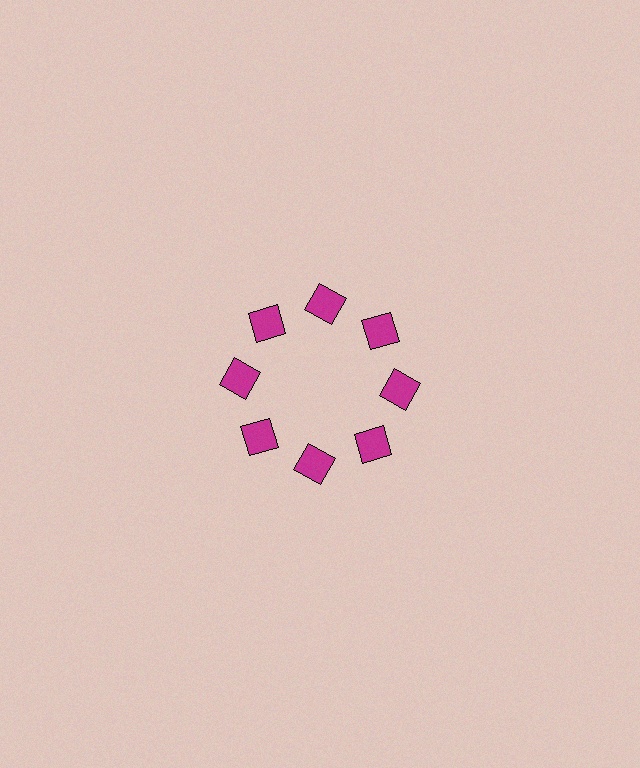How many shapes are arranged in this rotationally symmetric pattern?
There are 8 shapes, arranged in 8 groups of 1.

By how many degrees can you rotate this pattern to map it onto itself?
The pattern maps onto itself every 45 degrees of rotation.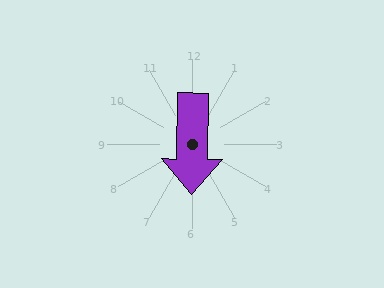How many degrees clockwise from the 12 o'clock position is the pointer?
Approximately 181 degrees.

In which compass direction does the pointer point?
South.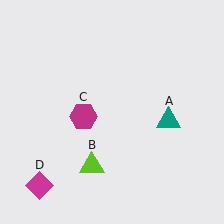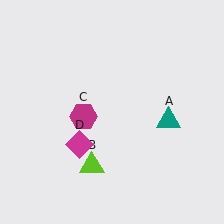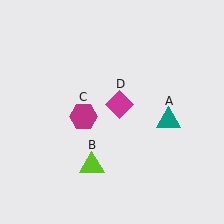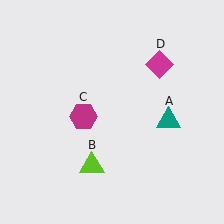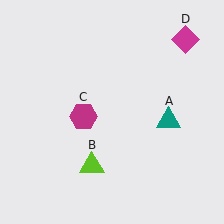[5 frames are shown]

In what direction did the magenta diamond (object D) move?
The magenta diamond (object D) moved up and to the right.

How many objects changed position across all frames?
1 object changed position: magenta diamond (object D).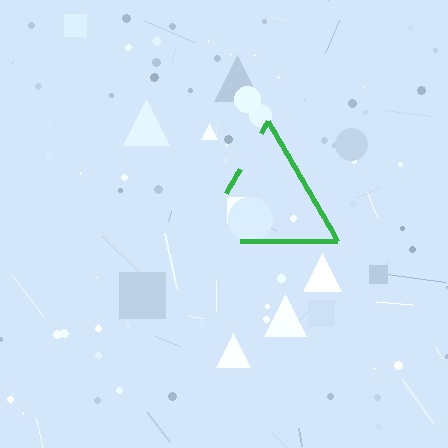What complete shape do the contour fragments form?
The contour fragments form a triangle.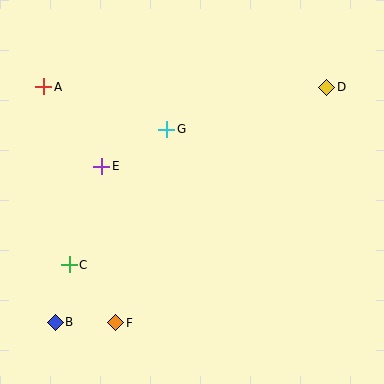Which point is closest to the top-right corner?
Point D is closest to the top-right corner.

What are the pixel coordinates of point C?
Point C is at (69, 265).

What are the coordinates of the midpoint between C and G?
The midpoint between C and G is at (118, 197).